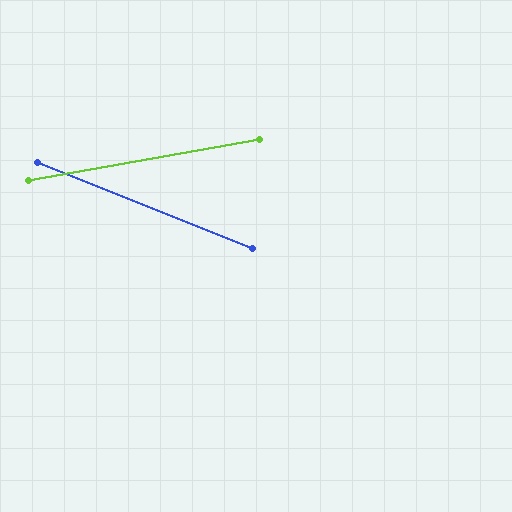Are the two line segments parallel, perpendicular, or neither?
Neither parallel nor perpendicular — they differ by about 32°.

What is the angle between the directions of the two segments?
Approximately 32 degrees.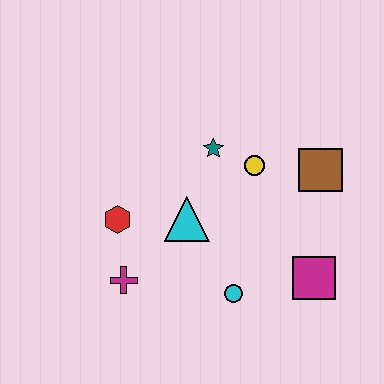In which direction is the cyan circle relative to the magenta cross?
The cyan circle is to the right of the magenta cross.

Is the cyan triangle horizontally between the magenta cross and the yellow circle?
Yes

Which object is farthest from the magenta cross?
The brown square is farthest from the magenta cross.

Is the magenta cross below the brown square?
Yes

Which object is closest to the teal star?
The yellow circle is closest to the teal star.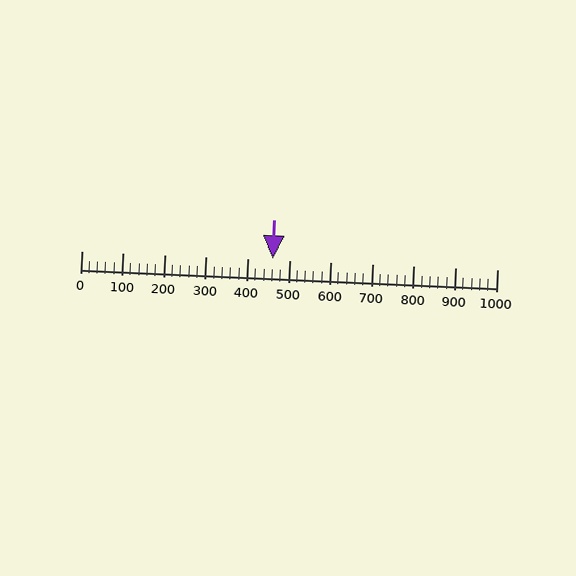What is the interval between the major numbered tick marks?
The major tick marks are spaced 100 units apart.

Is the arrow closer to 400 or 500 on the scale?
The arrow is closer to 500.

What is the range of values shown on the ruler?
The ruler shows values from 0 to 1000.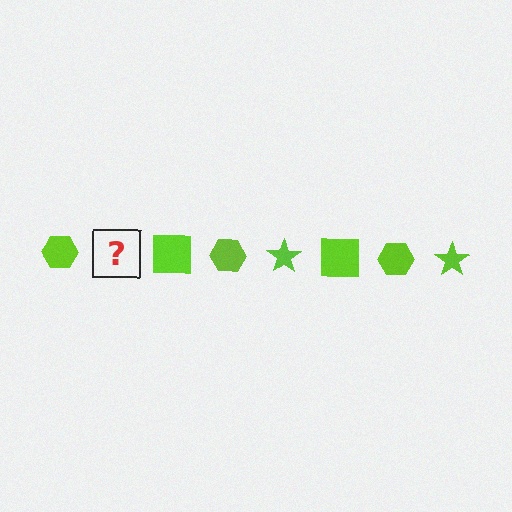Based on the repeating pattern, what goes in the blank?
The blank should be a lime star.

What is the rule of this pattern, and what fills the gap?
The rule is that the pattern cycles through hexagon, star, square shapes in lime. The gap should be filled with a lime star.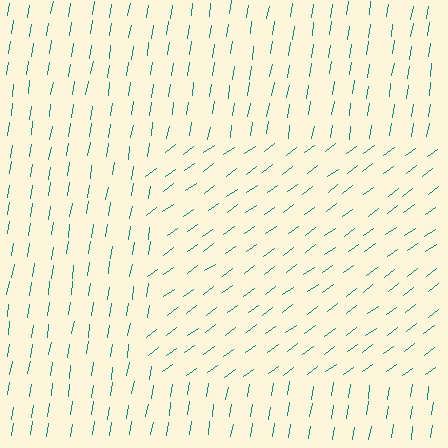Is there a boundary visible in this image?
Yes, there is a texture boundary formed by a change in line orientation.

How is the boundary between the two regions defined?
The boundary is defined purely by a change in line orientation (approximately 45 degrees difference). All lines are the same color and thickness.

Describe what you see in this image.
The image is filled with small teal line segments. A rectangle region in the image has lines oriented differently from the surrounding lines, creating a visible texture boundary.